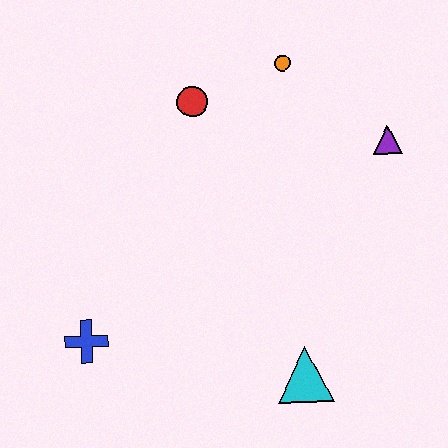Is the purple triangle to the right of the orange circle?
Yes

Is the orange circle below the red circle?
No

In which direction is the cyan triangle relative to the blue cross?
The cyan triangle is to the right of the blue cross.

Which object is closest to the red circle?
The orange circle is closest to the red circle.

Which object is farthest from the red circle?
The cyan triangle is farthest from the red circle.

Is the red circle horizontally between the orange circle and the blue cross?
Yes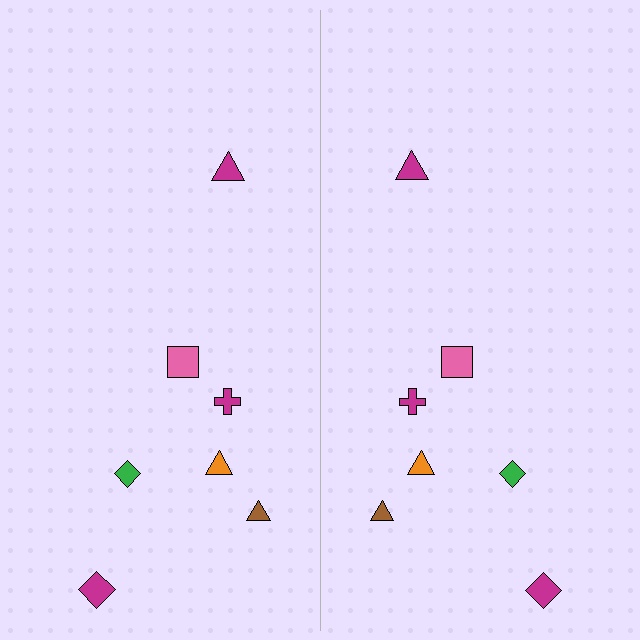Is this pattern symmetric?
Yes, this pattern has bilateral (reflection) symmetry.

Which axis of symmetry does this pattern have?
The pattern has a vertical axis of symmetry running through the center of the image.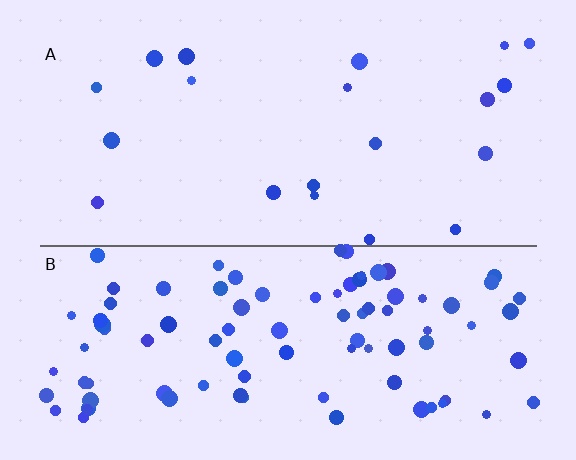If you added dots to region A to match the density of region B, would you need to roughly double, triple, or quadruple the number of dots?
Approximately quadruple.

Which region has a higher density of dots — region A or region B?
B (the bottom).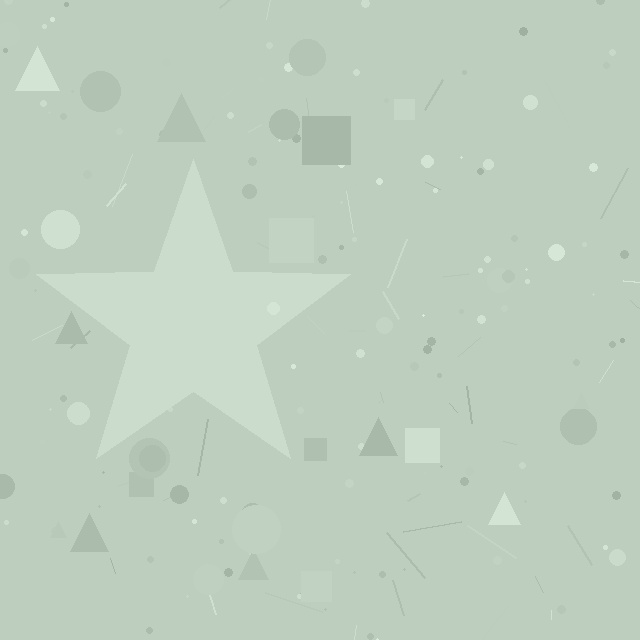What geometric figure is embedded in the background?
A star is embedded in the background.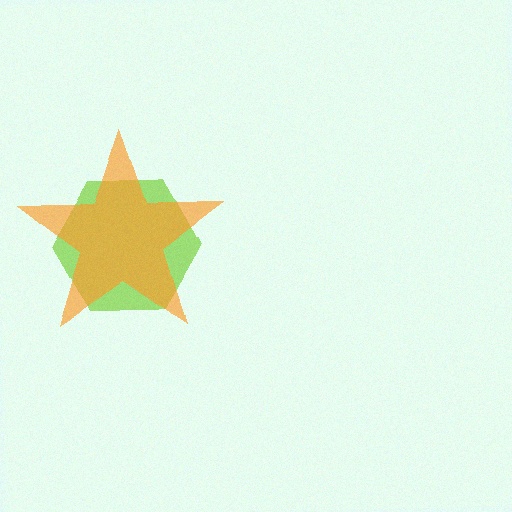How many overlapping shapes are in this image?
There are 2 overlapping shapes in the image.